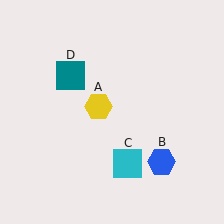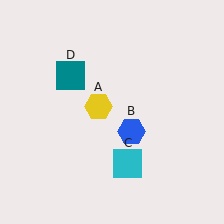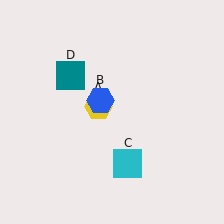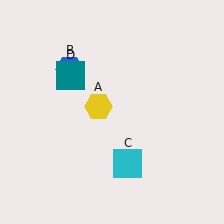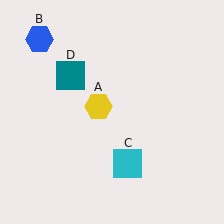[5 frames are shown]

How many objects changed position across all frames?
1 object changed position: blue hexagon (object B).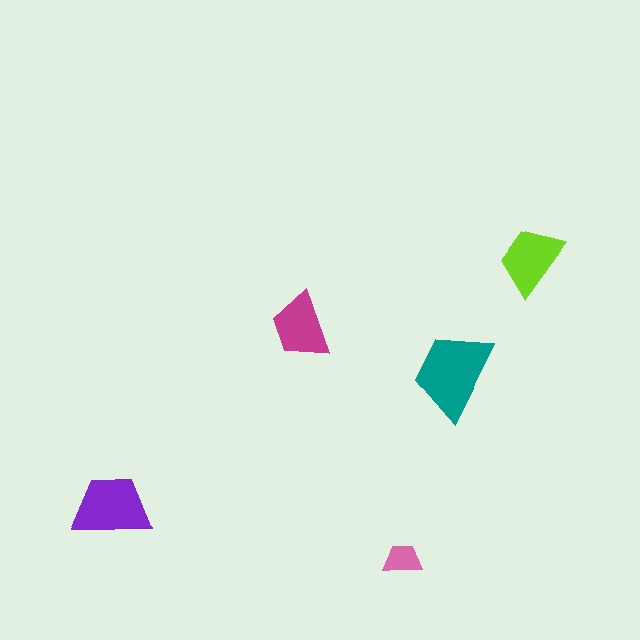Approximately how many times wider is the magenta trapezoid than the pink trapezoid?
About 1.5 times wider.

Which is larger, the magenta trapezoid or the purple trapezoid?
The purple one.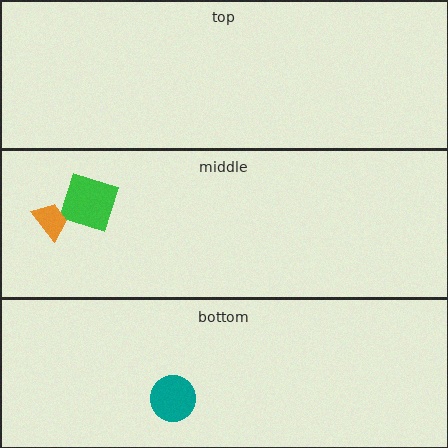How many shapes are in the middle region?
2.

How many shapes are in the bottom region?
1.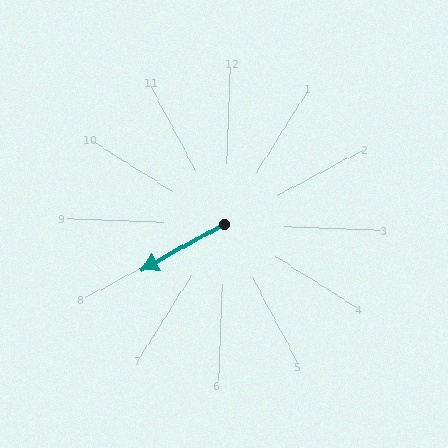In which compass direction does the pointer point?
Southwest.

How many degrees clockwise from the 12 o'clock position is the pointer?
Approximately 239 degrees.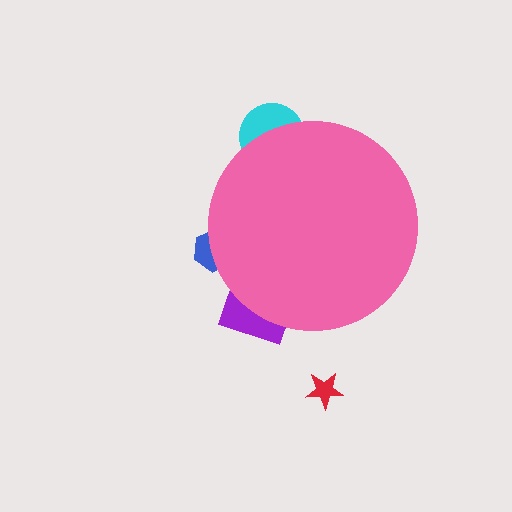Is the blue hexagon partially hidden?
Yes, the blue hexagon is partially hidden behind the pink circle.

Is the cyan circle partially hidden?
Yes, the cyan circle is partially hidden behind the pink circle.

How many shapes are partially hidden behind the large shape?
3 shapes are partially hidden.